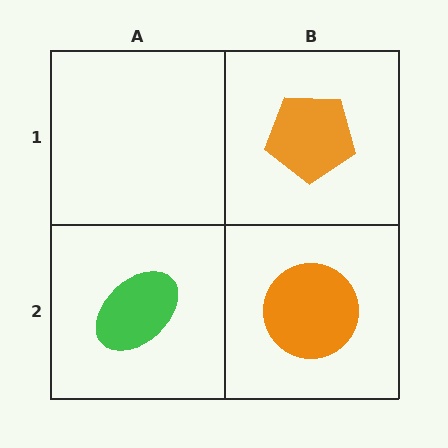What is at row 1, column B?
An orange pentagon.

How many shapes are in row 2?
2 shapes.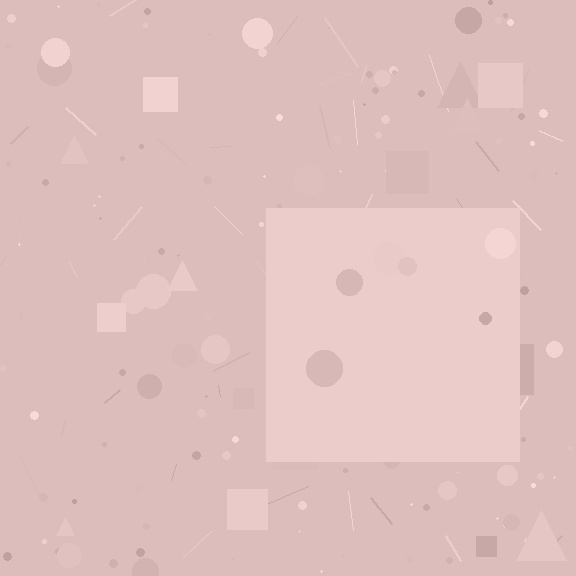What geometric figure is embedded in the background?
A square is embedded in the background.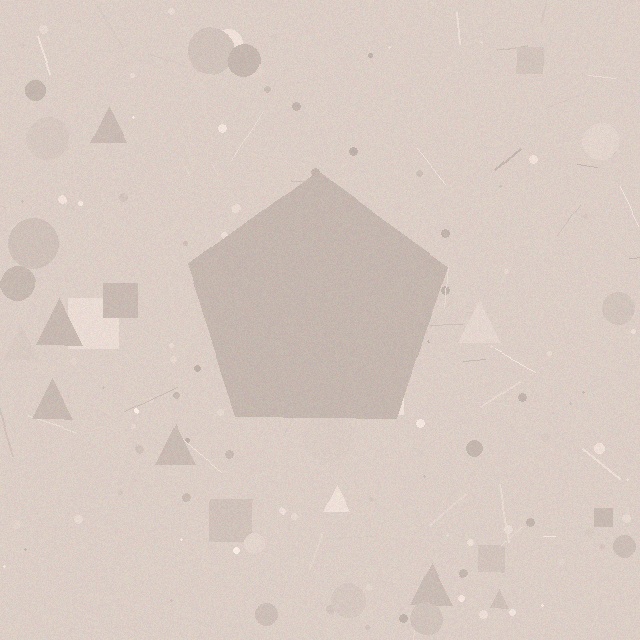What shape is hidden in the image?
A pentagon is hidden in the image.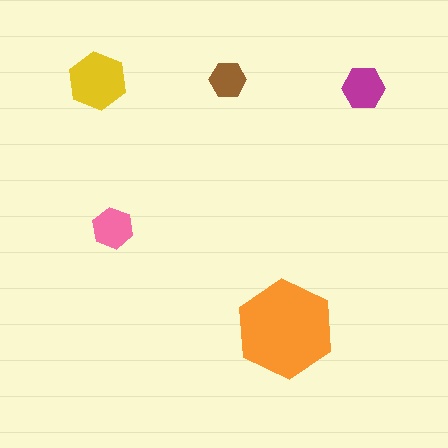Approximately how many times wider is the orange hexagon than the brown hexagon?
About 2.5 times wider.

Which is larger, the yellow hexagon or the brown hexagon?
The yellow one.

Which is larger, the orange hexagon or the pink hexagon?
The orange one.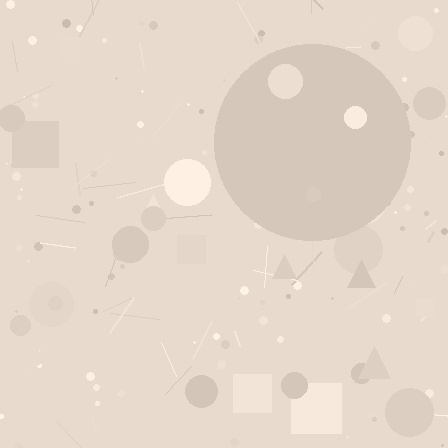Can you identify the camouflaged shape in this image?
The camouflaged shape is a circle.